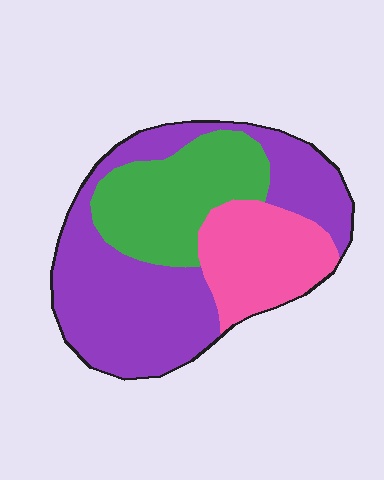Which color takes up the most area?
Purple, at roughly 50%.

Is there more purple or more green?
Purple.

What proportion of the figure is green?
Green takes up about one quarter (1/4) of the figure.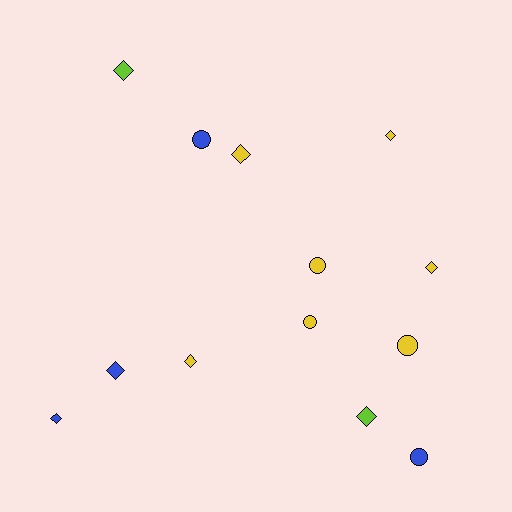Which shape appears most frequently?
Diamond, with 8 objects.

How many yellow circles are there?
There are 3 yellow circles.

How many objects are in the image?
There are 13 objects.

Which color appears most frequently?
Yellow, with 7 objects.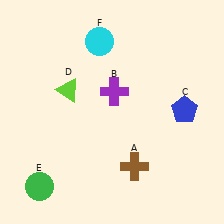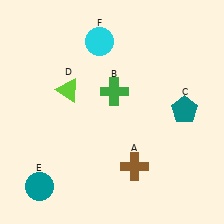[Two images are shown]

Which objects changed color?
B changed from purple to green. C changed from blue to teal. E changed from green to teal.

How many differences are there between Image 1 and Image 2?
There are 3 differences between the two images.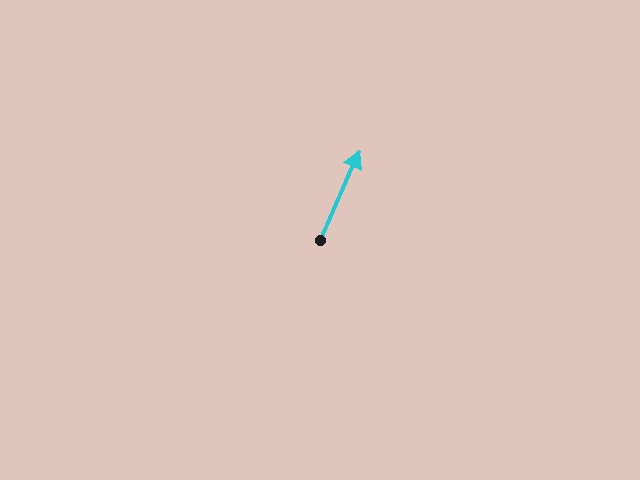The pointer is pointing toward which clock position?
Roughly 1 o'clock.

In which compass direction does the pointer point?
Northeast.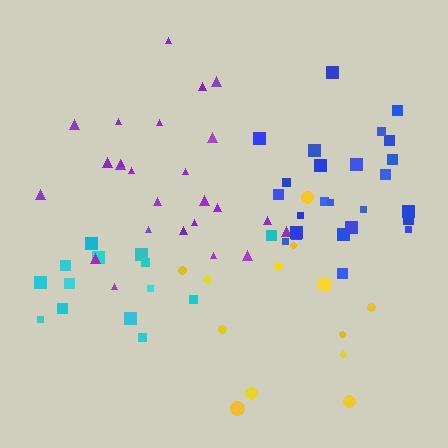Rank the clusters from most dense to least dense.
blue, purple, yellow, cyan.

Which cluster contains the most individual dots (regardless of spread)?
Purple (25).